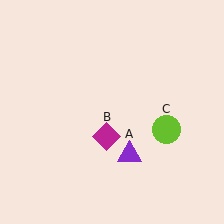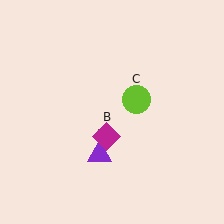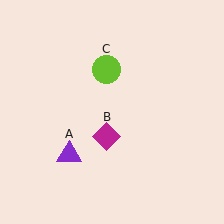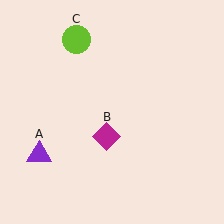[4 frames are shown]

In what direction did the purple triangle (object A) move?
The purple triangle (object A) moved left.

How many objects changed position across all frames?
2 objects changed position: purple triangle (object A), lime circle (object C).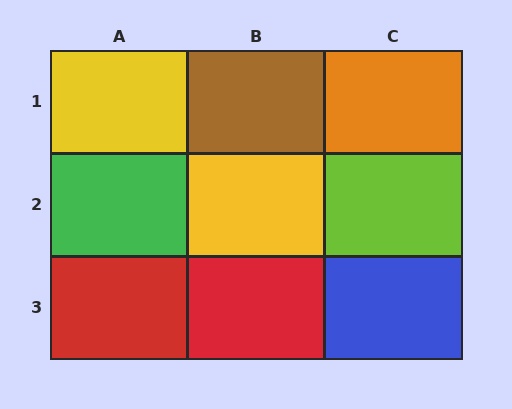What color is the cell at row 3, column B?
Red.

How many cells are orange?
1 cell is orange.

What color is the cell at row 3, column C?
Blue.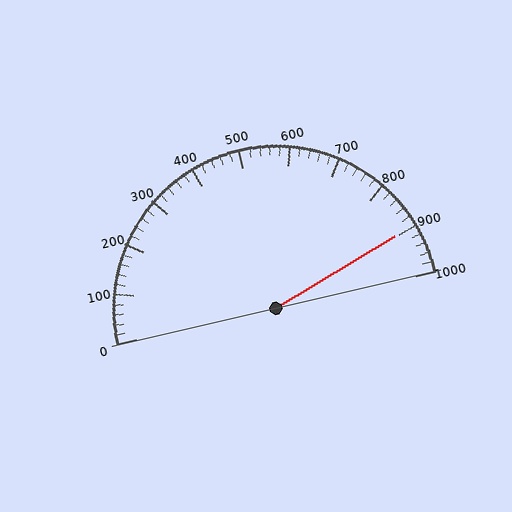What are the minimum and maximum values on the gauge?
The gauge ranges from 0 to 1000.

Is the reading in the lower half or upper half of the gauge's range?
The reading is in the upper half of the range (0 to 1000).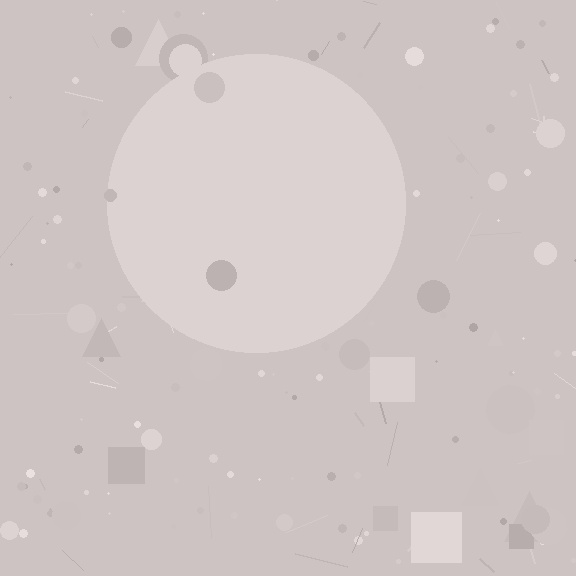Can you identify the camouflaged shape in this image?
The camouflaged shape is a circle.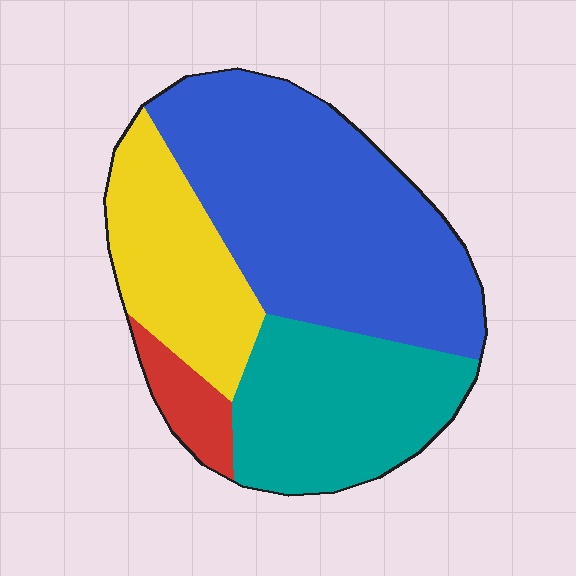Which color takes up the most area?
Blue, at roughly 45%.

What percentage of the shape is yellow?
Yellow covers 21% of the shape.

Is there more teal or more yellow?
Teal.